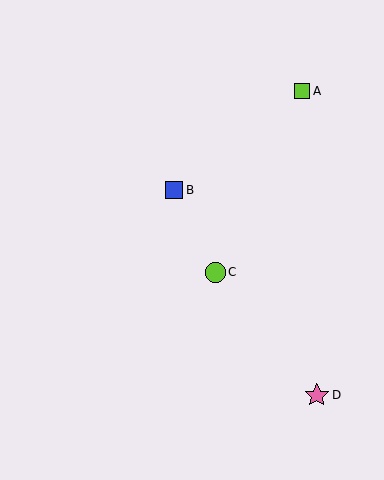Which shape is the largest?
The pink star (labeled D) is the largest.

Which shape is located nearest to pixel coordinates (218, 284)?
The lime circle (labeled C) at (215, 272) is nearest to that location.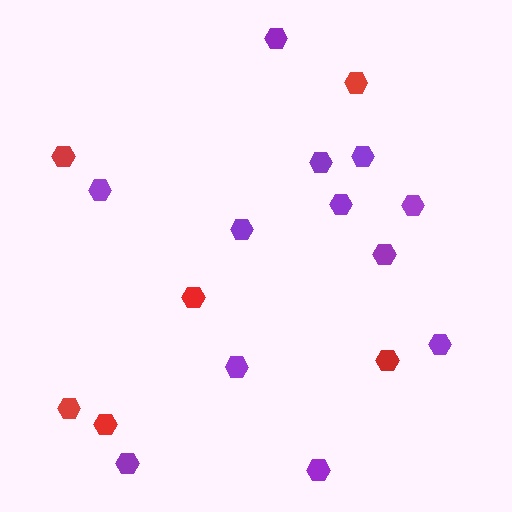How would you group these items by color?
There are 2 groups: one group of purple hexagons (12) and one group of red hexagons (6).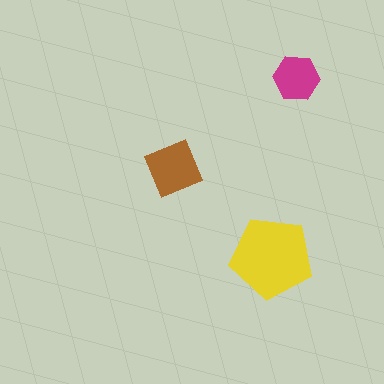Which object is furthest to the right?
The magenta hexagon is rightmost.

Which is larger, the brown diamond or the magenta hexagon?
The brown diamond.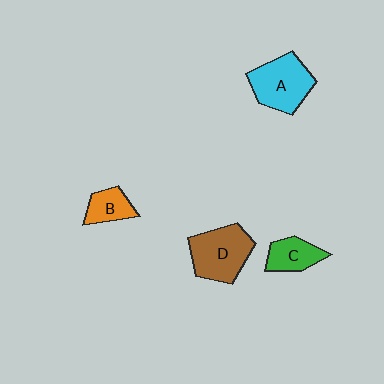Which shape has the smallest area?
Shape B (orange).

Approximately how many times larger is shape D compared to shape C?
Approximately 1.8 times.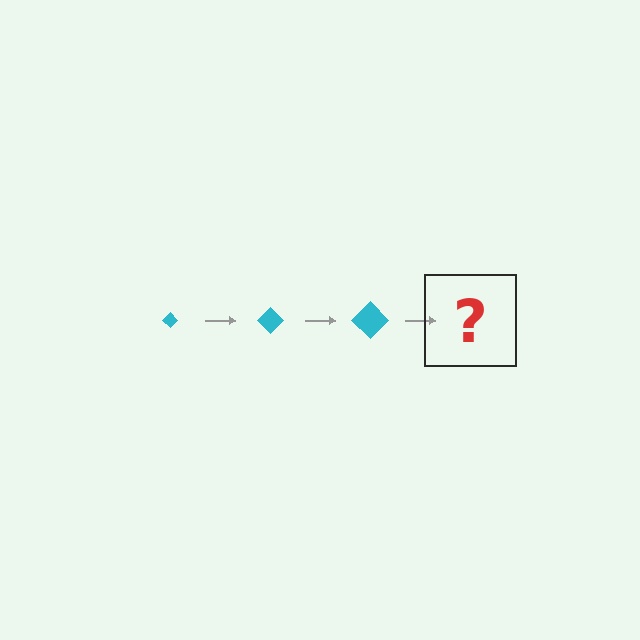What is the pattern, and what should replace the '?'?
The pattern is that the diamond gets progressively larger each step. The '?' should be a cyan diamond, larger than the previous one.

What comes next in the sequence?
The next element should be a cyan diamond, larger than the previous one.